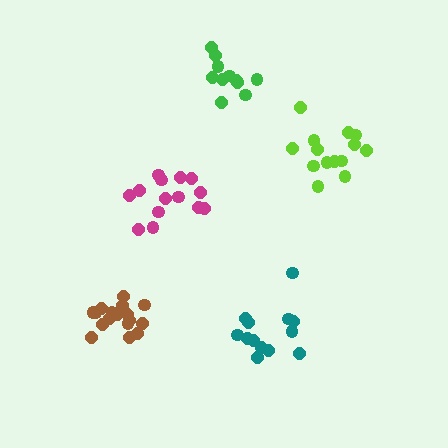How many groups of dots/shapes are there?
There are 5 groups.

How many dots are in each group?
Group 1: 14 dots, Group 2: 17 dots, Group 3: 13 dots, Group 4: 14 dots, Group 5: 11 dots (69 total).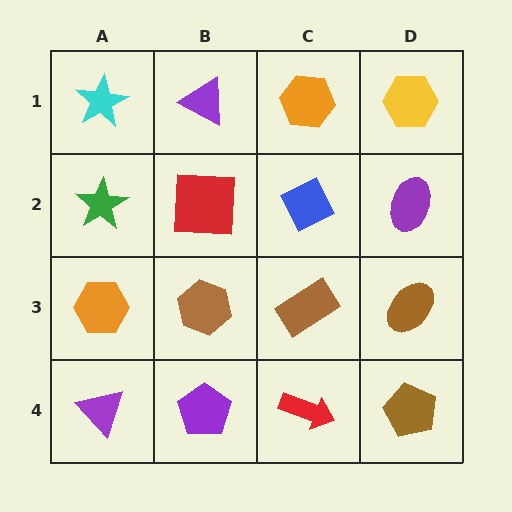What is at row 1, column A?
A cyan star.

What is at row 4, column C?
A red arrow.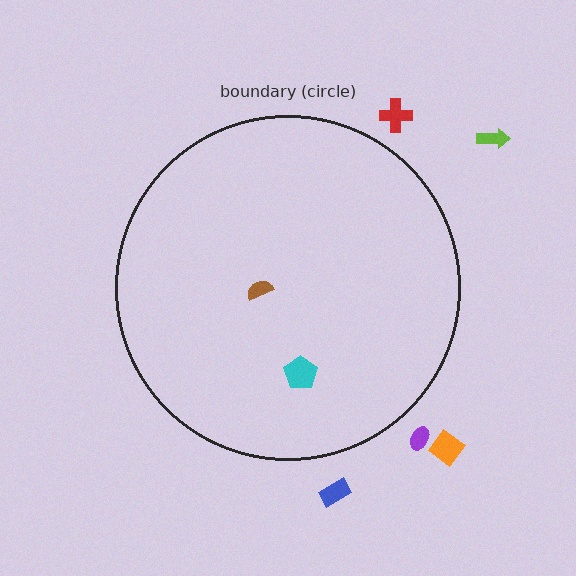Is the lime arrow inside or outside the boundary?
Outside.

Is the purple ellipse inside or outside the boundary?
Outside.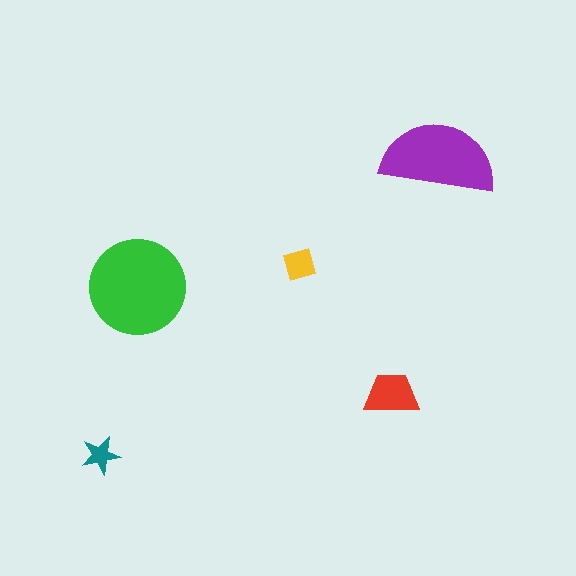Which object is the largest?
The green circle.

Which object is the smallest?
The teal star.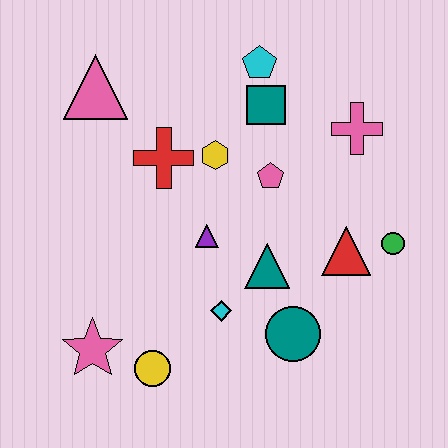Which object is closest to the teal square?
The cyan pentagon is closest to the teal square.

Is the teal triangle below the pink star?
No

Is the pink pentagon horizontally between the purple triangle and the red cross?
No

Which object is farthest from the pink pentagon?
The pink star is farthest from the pink pentagon.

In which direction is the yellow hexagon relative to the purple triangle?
The yellow hexagon is above the purple triangle.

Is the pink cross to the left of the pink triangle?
No